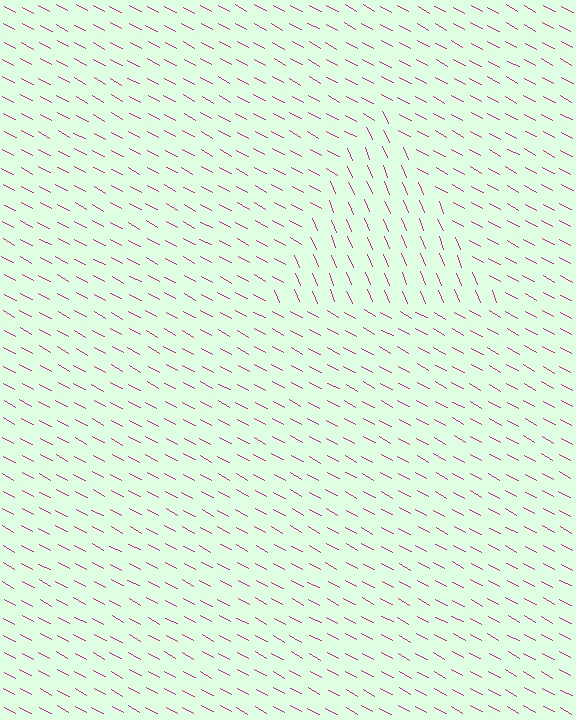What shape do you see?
I see a triangle.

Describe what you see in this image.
The image is filled with small magenta line segments. A triangle region in the image has lines oriented differently from the surrounding lines, creating a visible texture boundary.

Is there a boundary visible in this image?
Yes, there is a texture boundary formed by a change in line orientation.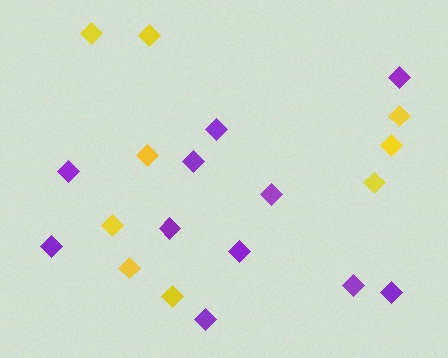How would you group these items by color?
There are 2 groups: one group of yellow diamonds (9) and one group of purple diamonds (11).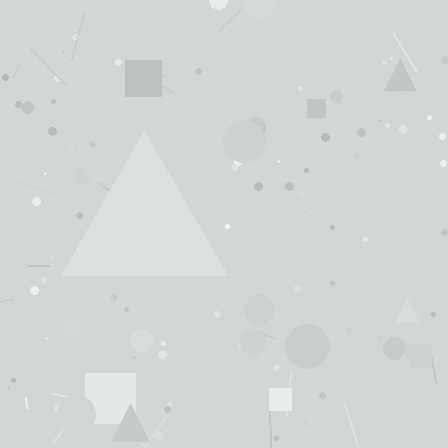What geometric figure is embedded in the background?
A triangle is embedded in the background.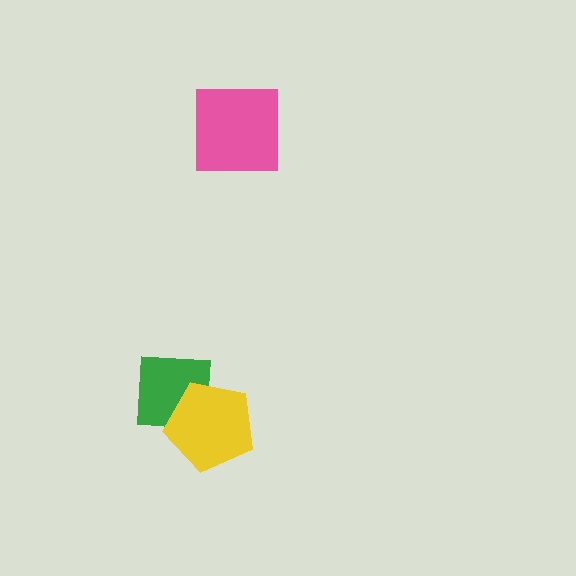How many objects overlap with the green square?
1 object overlaps with the green square.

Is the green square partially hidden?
Yes, it is partially covered by another shape.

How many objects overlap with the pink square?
0 objects overlap with the pink square.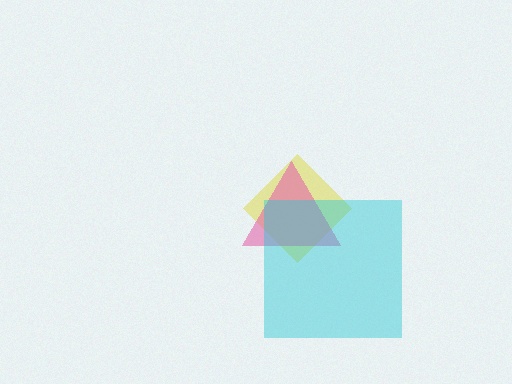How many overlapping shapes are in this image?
There are 3 overlapping shapes in the image.